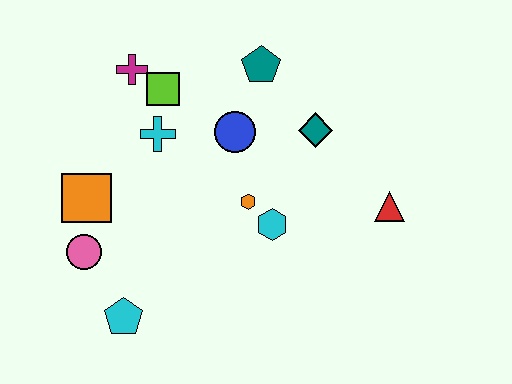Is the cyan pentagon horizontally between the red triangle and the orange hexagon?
No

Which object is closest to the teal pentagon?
The blue circle is closest to the teal pentagon.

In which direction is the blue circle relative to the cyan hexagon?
The blue circle is above the cyan hexagon.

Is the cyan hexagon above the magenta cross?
No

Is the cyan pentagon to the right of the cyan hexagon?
No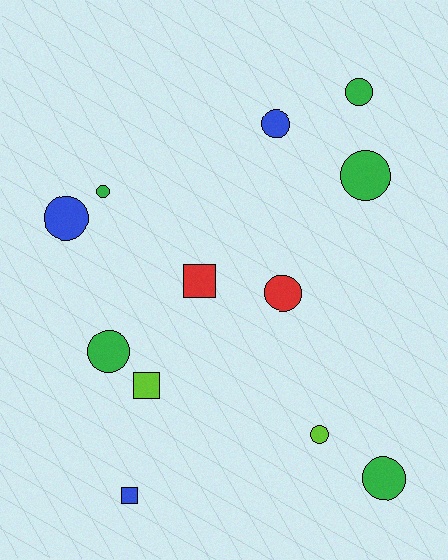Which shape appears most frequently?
Circle, with 9 objects.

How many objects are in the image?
There are 12 objects.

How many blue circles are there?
There are 2 blue circles.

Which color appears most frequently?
Green, with 5 objects.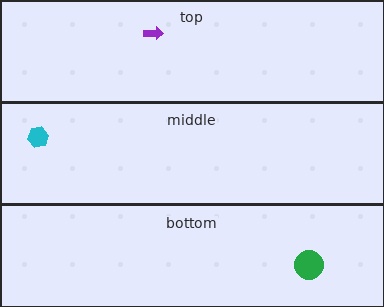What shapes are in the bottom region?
The green circle.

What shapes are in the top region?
The purple arrow.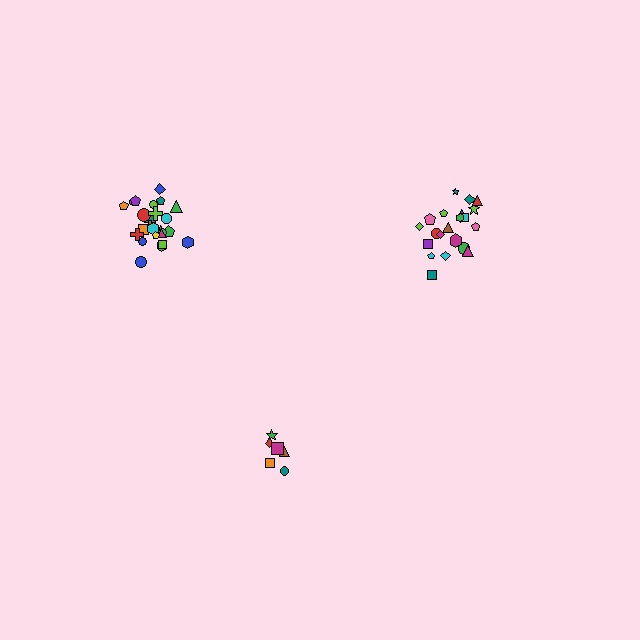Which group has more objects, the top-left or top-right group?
The top-left group.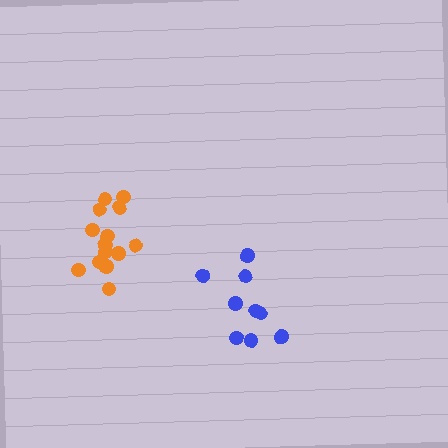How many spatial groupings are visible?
There are 2 spatial groupings.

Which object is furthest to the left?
The orange cluster is leftmost.